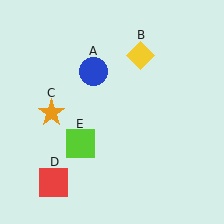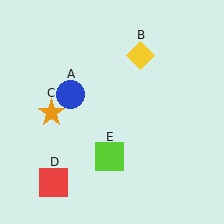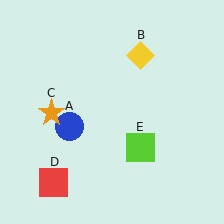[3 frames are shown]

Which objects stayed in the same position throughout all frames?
Yellow diamond (object B) and orange star (object C) and red square (object D) remained stationary.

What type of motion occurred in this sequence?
The blue circle (object A), lime square (object E) rotated counterclockwise around the center of the scene.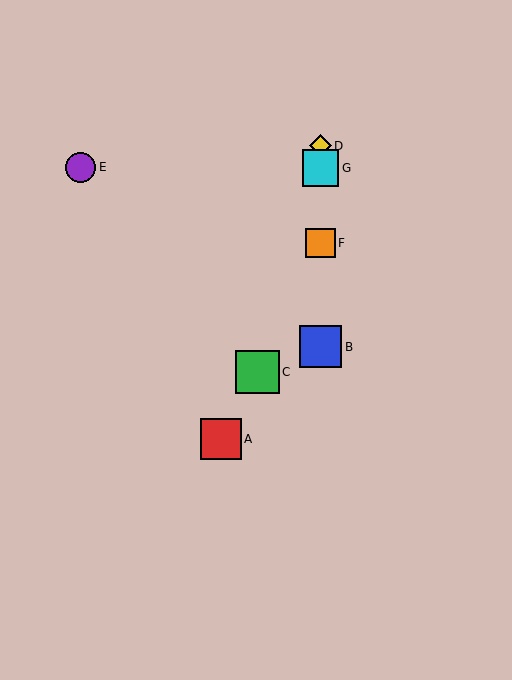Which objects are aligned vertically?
Objects B, D, F, G are aligned vertically.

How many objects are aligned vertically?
4 objects (B, D, F, G) are aligned vertically.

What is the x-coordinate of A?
Object A is at x≈221.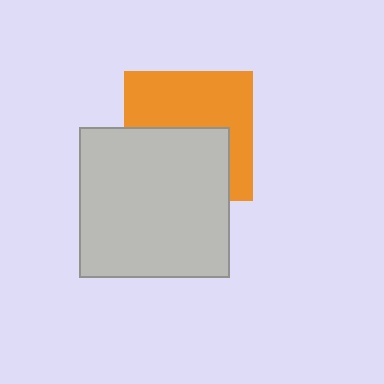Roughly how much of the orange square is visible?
About half of it is visible (roughly 54%).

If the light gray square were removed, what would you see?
You would see the complete orange square.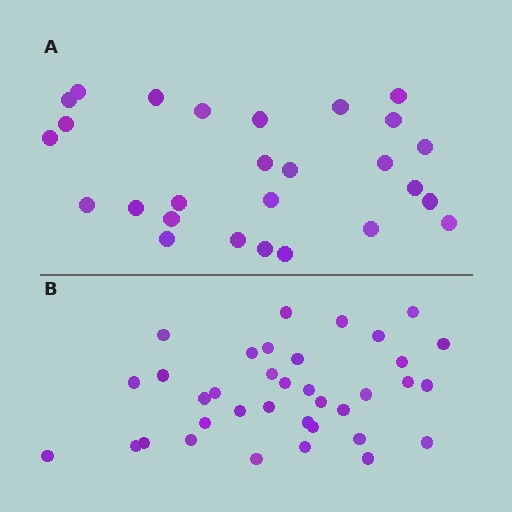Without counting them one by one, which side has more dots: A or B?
Region B (the bottom region) has more dots.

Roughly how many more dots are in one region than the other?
Region B has roughly 8 or so more dots than region A.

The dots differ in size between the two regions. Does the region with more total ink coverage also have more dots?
No. Region A has more total ink coverage because its dots are larger, but region B actually contains more individual dots. Total area can be misleading — the number of items is what matters here.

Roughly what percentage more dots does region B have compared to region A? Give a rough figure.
About 35% more.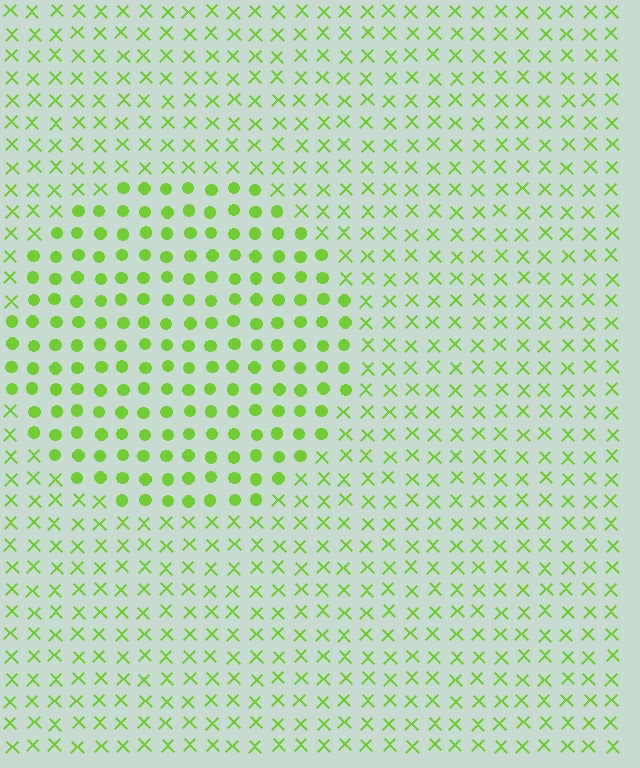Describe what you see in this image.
The image is filled with small lime elements arranged in a uniform grid. A circle-shaped region contains circles, while the surrounding area contains X marks. The boundary is defined purely by the change in element shape.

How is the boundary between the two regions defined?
The boundary is defined by a change in element shape: circles inside vs. X marks outside. All elements share the same color and spacing.